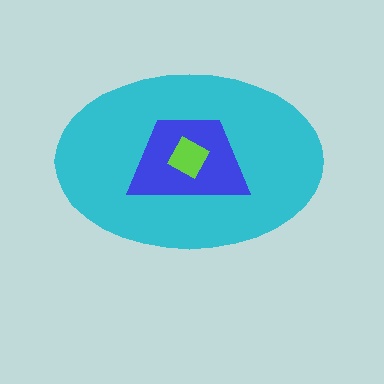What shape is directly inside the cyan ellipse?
The blue trapezoid.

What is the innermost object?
The lime square.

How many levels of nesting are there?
3.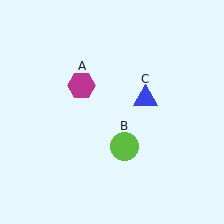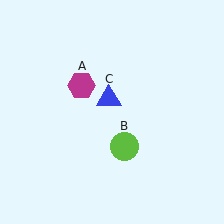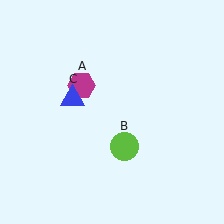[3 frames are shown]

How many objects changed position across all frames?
1 object changed position: blue triangle (object C).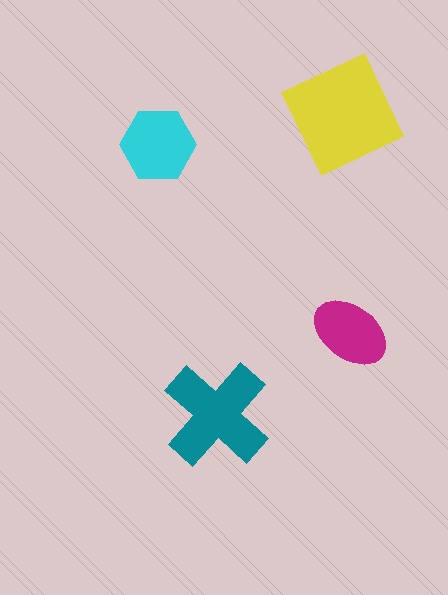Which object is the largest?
The yellow square.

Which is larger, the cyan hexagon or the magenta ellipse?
The cyan hexagon.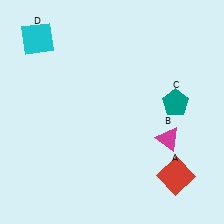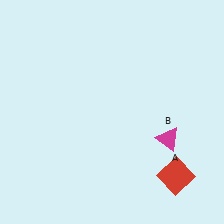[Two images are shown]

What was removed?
The teal pentagon (C), the cyan square (D) were removed in Image 2.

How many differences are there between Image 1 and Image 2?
There are 2 differences between the two images.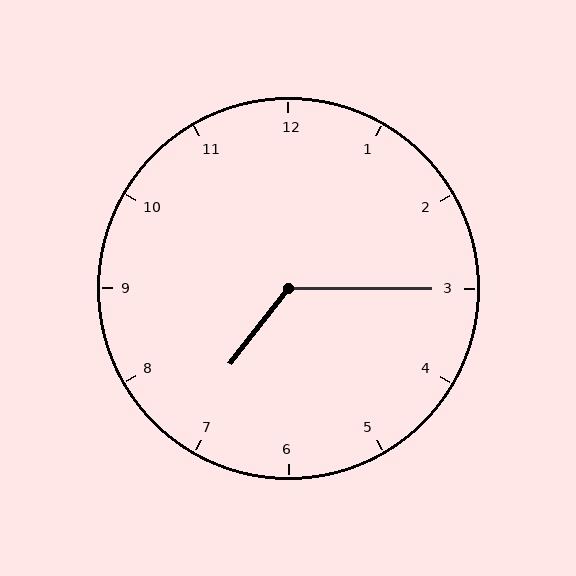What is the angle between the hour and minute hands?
Approximately 128 degrees.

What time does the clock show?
7:15.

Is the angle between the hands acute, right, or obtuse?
It is obtuse.